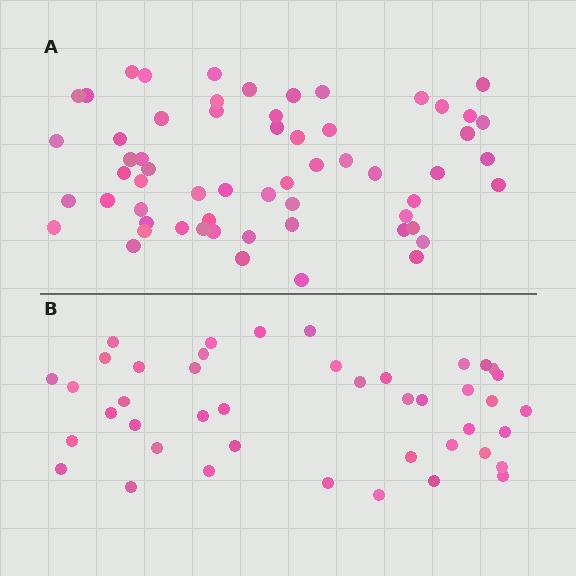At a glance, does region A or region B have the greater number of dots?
Region A (the top region) has more dots.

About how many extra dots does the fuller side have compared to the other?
Region A has approximately 15 more dots than region B.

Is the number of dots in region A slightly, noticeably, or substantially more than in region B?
Region A has noticeably more, but not dramatically so. The ratio is roughly 1.4 to 1.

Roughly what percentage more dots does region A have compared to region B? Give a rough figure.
About 40% more.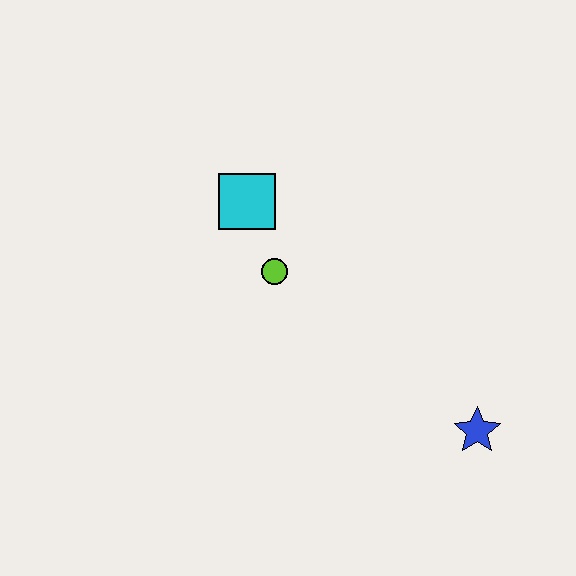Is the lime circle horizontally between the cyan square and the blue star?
Yes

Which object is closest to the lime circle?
The cyan square is closest to the lime circle.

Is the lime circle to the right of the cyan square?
Yes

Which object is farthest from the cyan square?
The blue star is farthest from the cyan square.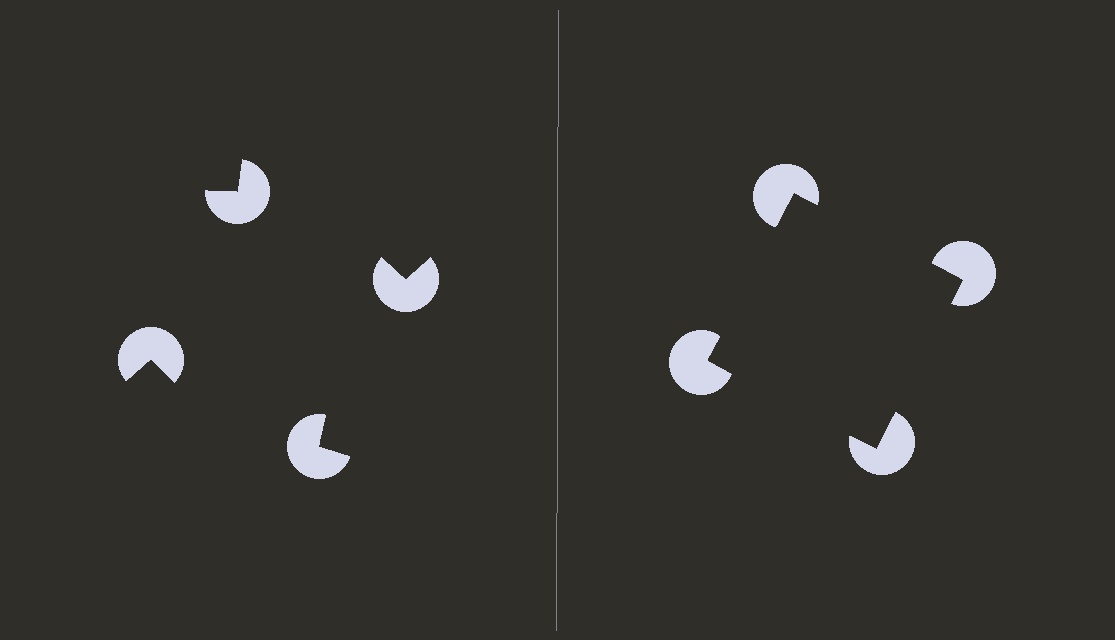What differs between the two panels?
The pac-man discs are positioned identically on both sides; only the wedge orientations differ. On the right they align to a square; on the left they are misaligned.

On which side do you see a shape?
An illusory square appears on the right side. On the left side the wedge cuts are rotated, so no coherent shape forms.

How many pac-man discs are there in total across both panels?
8 — 4 on each side.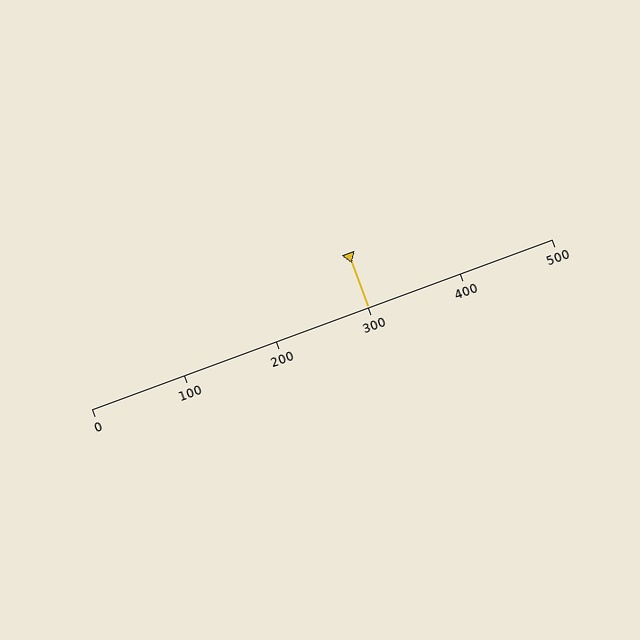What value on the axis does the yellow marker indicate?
The marker indicates approximately 300.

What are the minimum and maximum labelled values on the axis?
The axis runs from 0 to 500.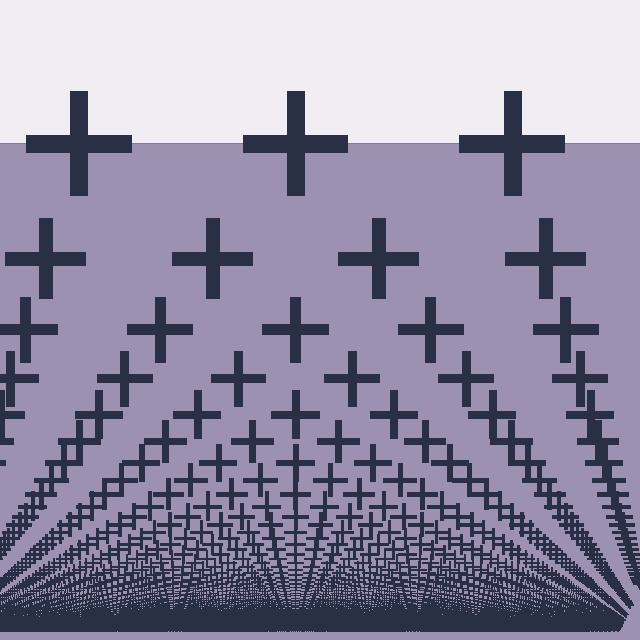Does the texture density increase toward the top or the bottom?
Density increases toward the bottom.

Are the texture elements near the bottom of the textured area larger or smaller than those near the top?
Smaller. The gradient is inverted — elements near the bottom are smaller and denser.